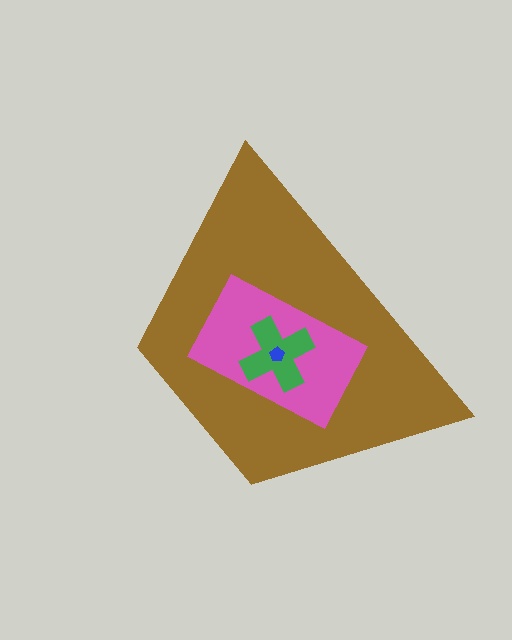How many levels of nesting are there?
4.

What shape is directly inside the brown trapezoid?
The pink rectangle.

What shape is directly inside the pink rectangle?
The green cross.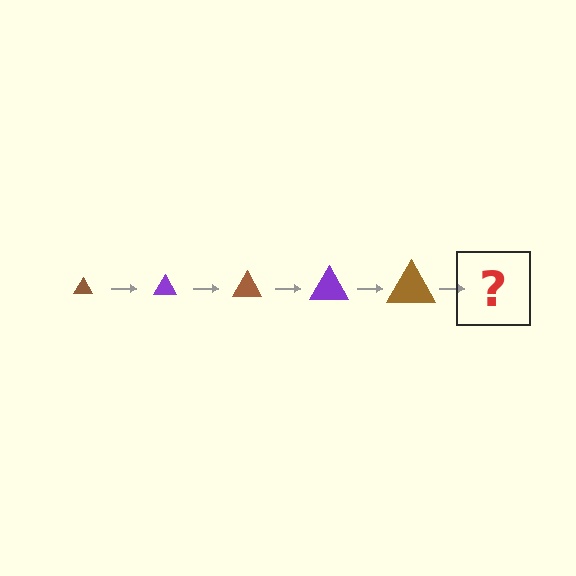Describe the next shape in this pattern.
It should be a purple triangle, larger than the previous one.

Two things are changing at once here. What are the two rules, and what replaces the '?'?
The two rules are that the triangle grows larger each step and the color cycles through brown and purple. The '?' should be a purple triangle, larger than the previous one.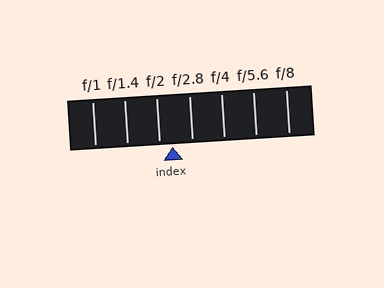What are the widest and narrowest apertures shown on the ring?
The widest aperture shown is f/1 and the narrowest is f/8.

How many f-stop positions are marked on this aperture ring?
There are 7 f-stop positions marked.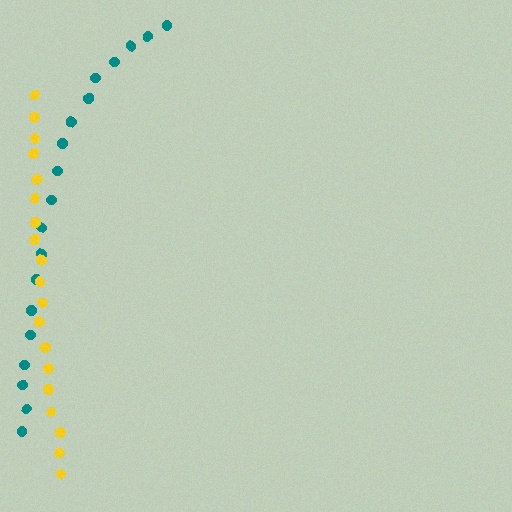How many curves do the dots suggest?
There are 2 distinct paths.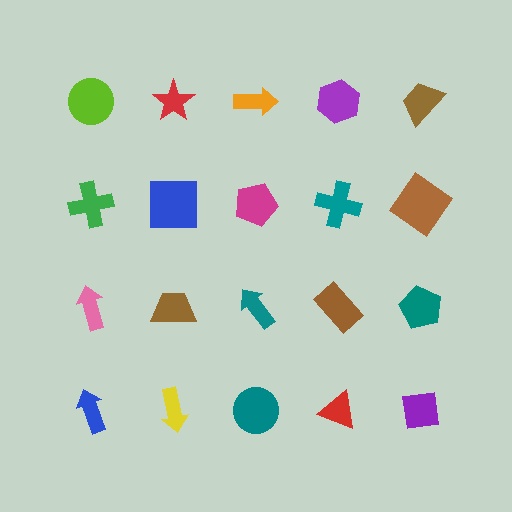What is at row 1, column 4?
A purple hexagon.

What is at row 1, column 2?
A red star.